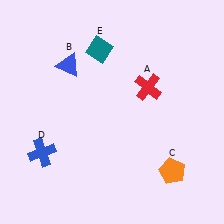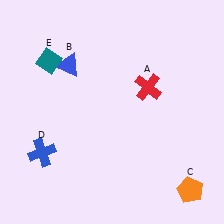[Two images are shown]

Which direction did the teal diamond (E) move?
The teal diamond (E) moved left.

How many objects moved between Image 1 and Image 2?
2 objects moved between the two images.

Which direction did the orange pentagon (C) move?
The orange pentagon (C) moved down.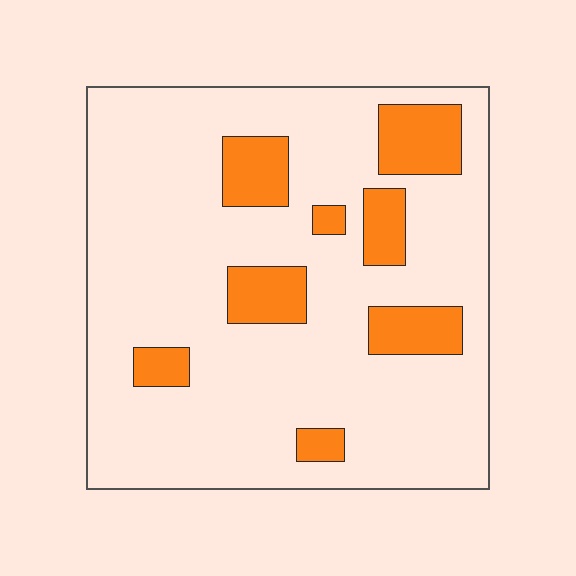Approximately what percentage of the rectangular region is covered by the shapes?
Approximately 15%.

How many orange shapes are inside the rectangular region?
8.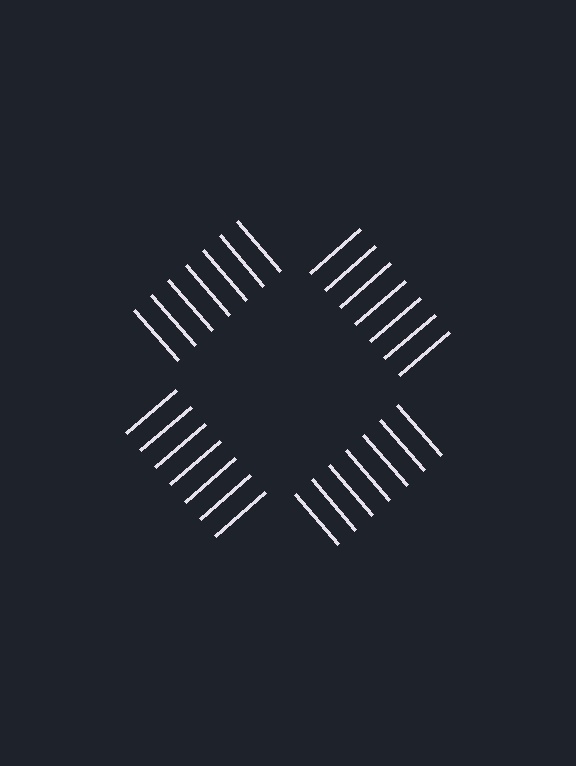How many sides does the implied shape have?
4 sides — the line-ends trace a square.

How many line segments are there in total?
28 — 7 along each of the 4 edges.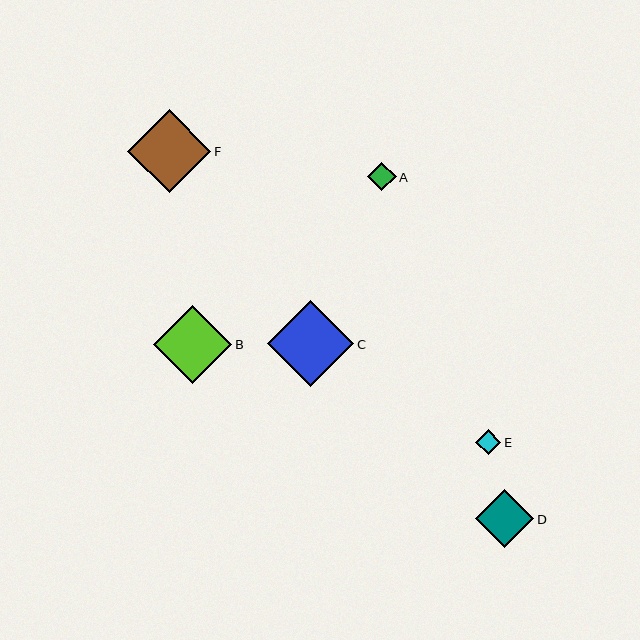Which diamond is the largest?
Diamond C is the largest with a size of approximately 86 pixels.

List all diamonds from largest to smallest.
From largest to smallest: C, F, B, D, A, E.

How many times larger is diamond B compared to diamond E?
Diamond B is approximately 3.1 times the size of diamond E.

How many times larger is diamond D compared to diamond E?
Diamond D is approximately 2.3 times the size of diamond E.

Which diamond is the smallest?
Diamond E is the smallest with a size of approximately 25 pixels.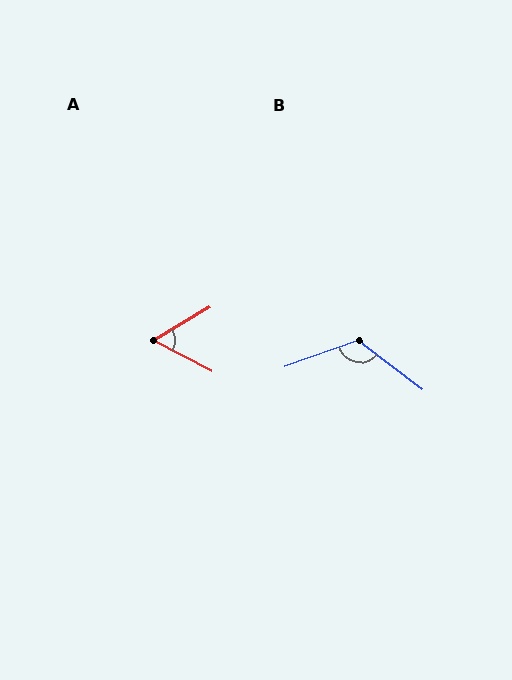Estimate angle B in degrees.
Approximately 124 degrees.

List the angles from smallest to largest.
A (58°), B (124°).